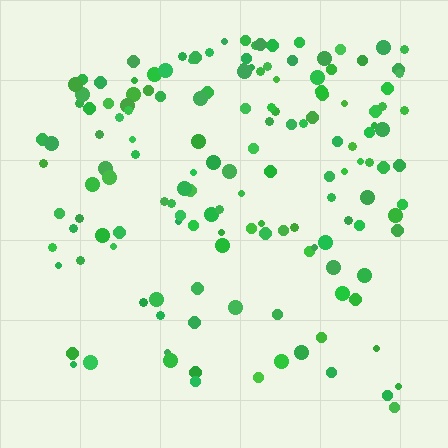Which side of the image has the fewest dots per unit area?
The bottom.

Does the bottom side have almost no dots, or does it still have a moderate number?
Still a moderate number, just noticeably fewer than the top.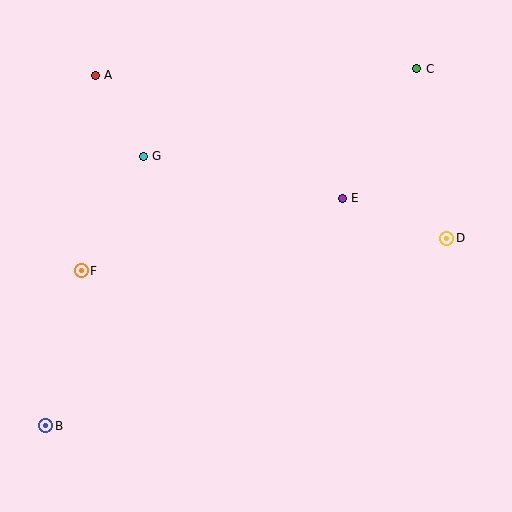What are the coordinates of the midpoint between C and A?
The midpoint between C and A is at (256, 72).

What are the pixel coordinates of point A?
Point A is at (95, 75).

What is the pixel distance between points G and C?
The distance between G and C is 287 pixels.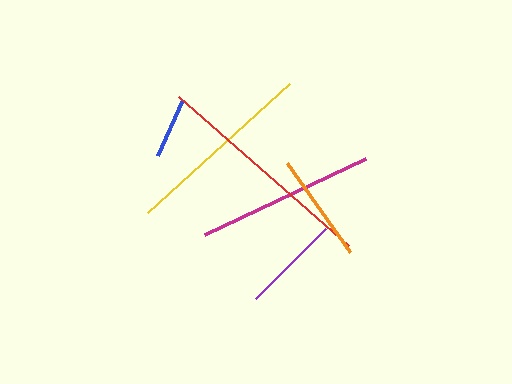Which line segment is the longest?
The red line is the longest at approximately 225 pixels.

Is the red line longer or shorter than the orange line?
The red line is longer than the orange line.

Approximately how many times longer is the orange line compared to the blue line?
The orange line is approximately 1.8 times the length of the blue line.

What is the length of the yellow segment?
The yellow segment is approximately 193 pixels long.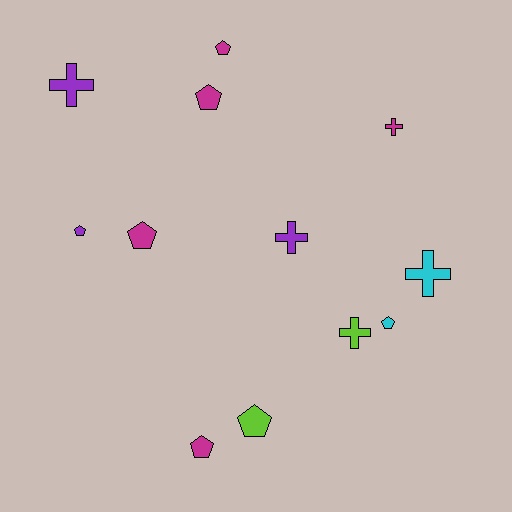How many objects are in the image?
There are 12 objects.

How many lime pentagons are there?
There is 1 lime pentagon.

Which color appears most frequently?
Magenta, with 5 objects.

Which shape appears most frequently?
Pentagon, with 7 objects.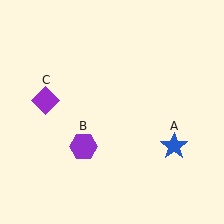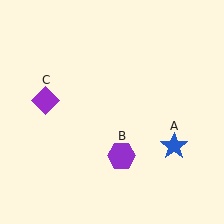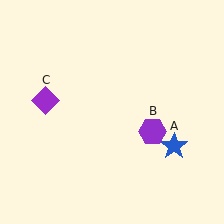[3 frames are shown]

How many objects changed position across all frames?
1 object changed position: purple hexagon (object B).